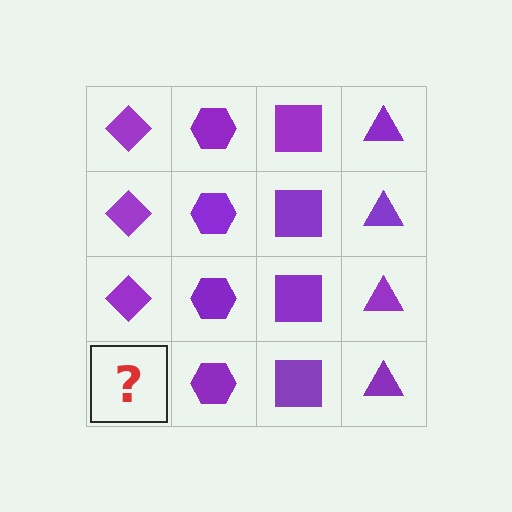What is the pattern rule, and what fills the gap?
The rule is that each column has a consistent shape. The gap should be filled with a purple diamond.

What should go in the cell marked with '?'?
The missing cell should contain a purple diamond.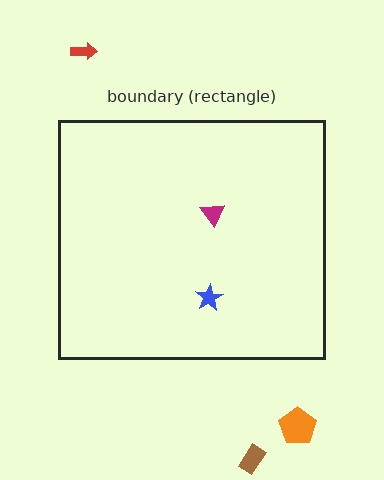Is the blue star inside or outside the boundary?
Inside.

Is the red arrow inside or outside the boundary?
Outside.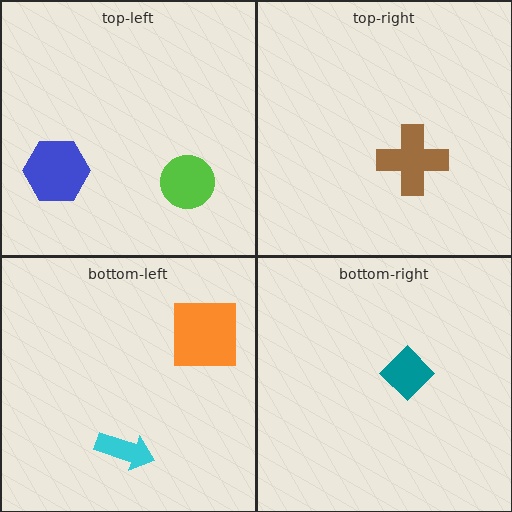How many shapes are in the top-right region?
1.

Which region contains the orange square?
The bottom-left region.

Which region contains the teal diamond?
The bottom-right region.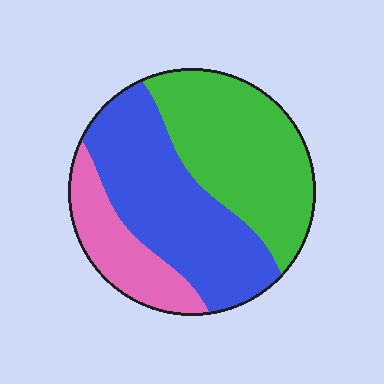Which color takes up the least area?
Pink, at roughly 20%.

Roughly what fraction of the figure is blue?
Blue takes up about two fifths (2/5) of the figure.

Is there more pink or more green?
Green.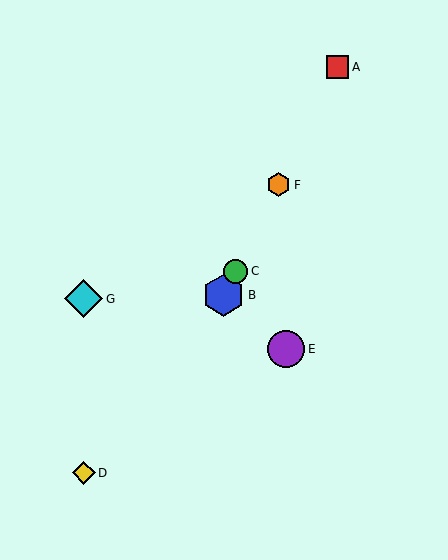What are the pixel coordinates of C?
Object C is at (236, 271).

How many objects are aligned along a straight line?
4 objects (A, B, C, F) are aligned along a straight line.